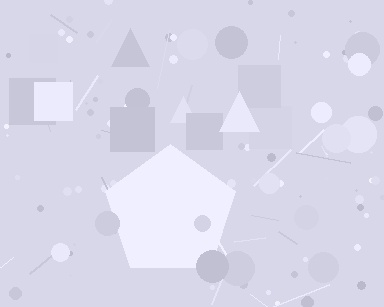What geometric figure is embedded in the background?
A pentagon is embedded in the background.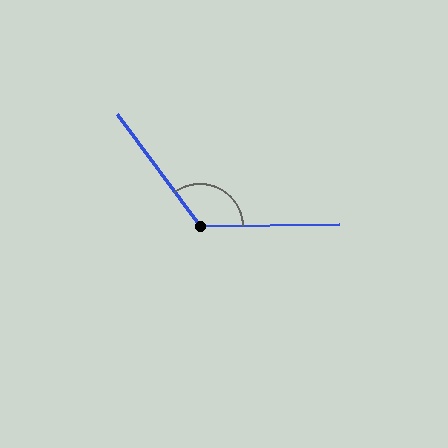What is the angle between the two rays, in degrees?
Approximately 126 degrees.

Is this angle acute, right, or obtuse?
It is obtuse.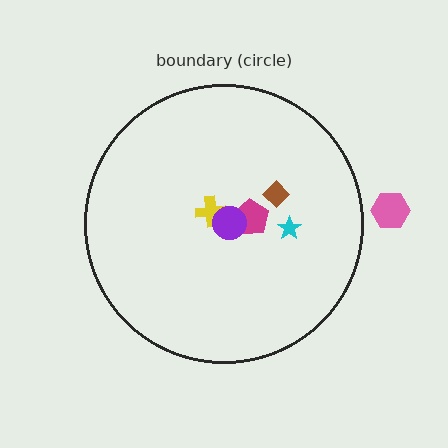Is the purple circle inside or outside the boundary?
Inside.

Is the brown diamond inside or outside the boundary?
Inside.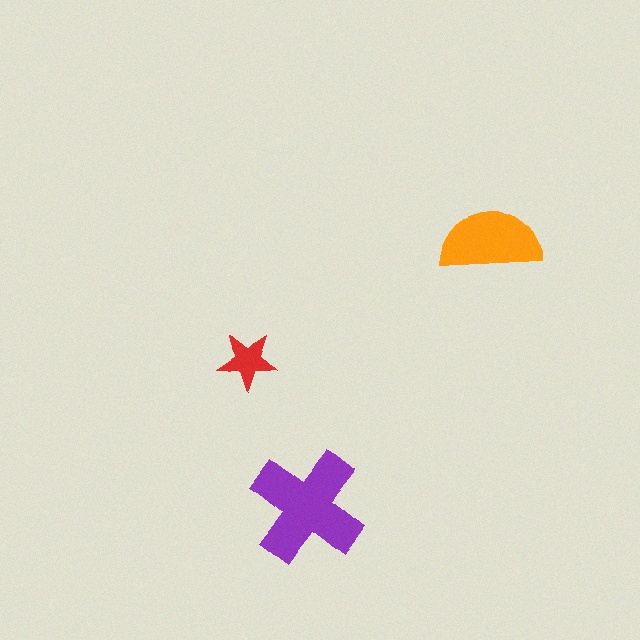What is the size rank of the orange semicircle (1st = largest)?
2nd.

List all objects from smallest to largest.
The red star, the orange semicircle, the purple cross.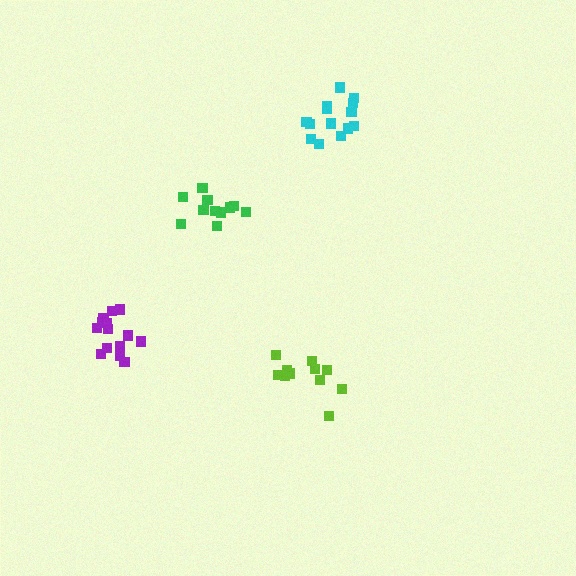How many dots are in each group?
Group 1: 11 dots, Group 2: 11 dots, Group 3: 14 dots, Group 4: 14 dots (50 total).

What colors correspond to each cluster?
The clusters are colored: lime, green, cyan, purple.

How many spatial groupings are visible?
There are 4 spatial groupings.